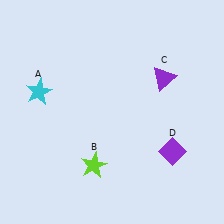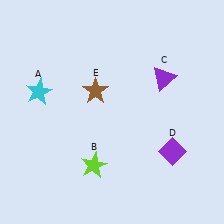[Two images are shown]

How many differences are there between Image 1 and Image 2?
There is 1 difference between the two images.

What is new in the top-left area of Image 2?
A brown star (E) was added in the top-left area of Image 2.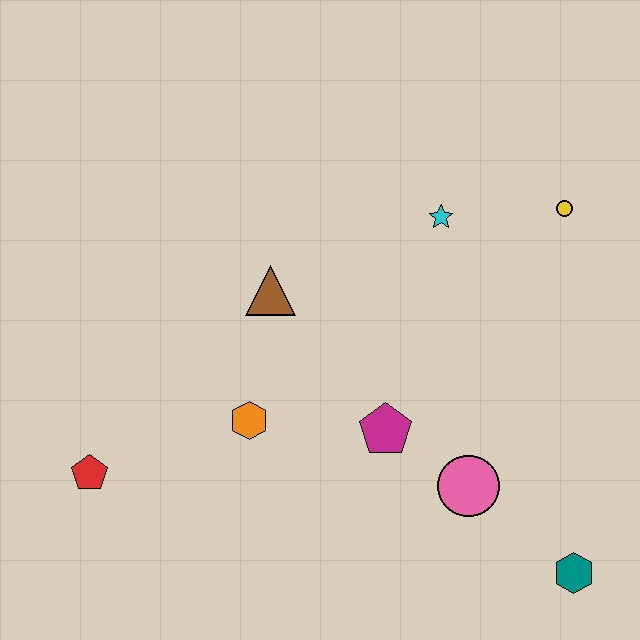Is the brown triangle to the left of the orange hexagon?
No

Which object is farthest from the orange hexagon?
The yellow circle is farthest from the orange hexagon.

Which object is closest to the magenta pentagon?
The pink circle is closest to the magenta pentagon.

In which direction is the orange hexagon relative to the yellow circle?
The orange hexagon is to the left of the yellow circle.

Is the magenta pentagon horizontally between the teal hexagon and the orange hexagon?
Yes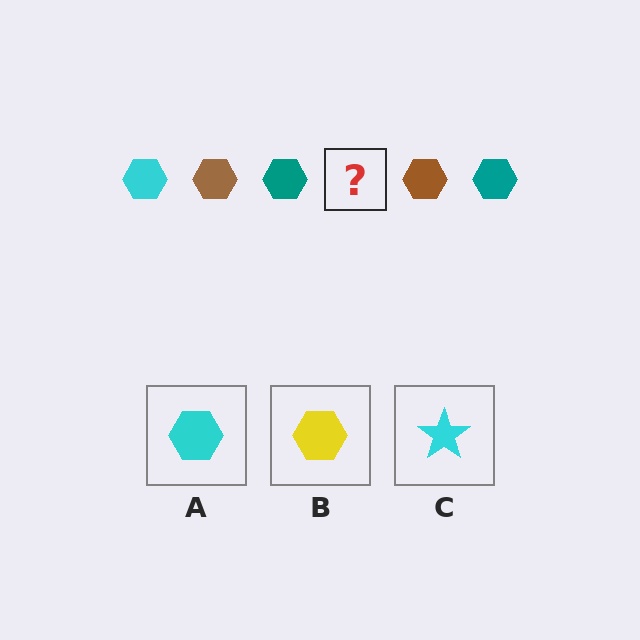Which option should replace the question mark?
Option A.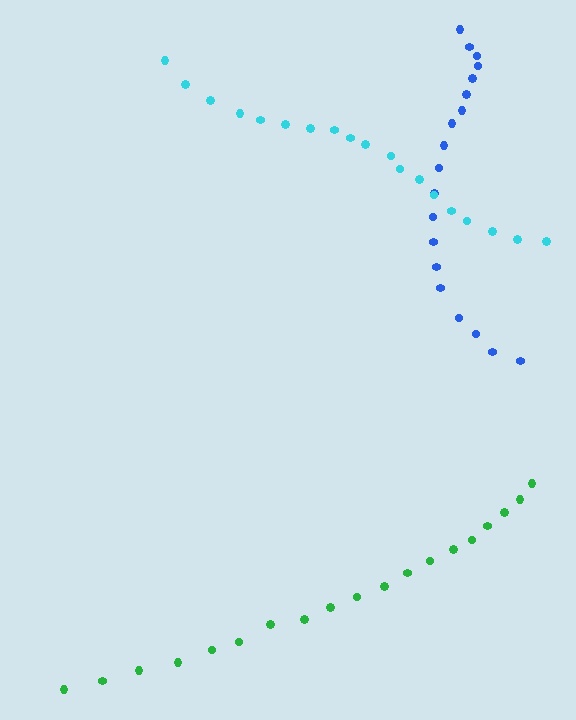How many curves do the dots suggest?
There are 3 distinct paths.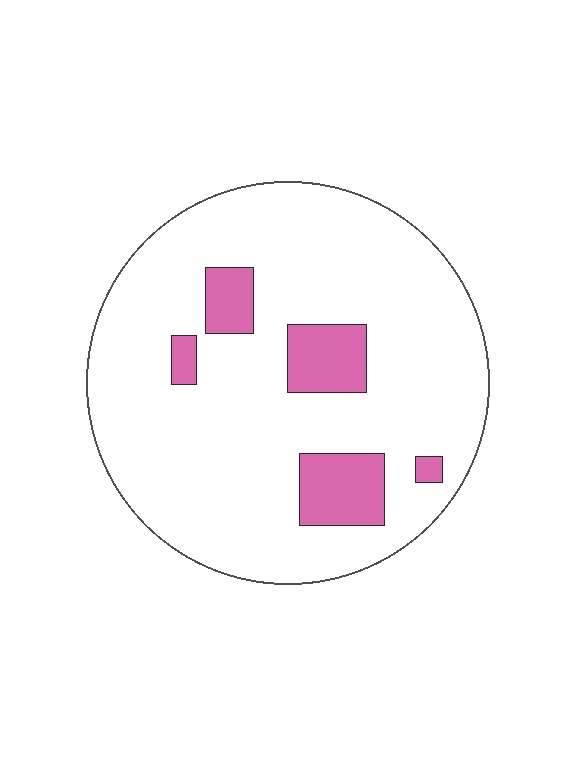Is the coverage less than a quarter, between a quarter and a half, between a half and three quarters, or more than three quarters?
Less than a quarter.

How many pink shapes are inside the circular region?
5.